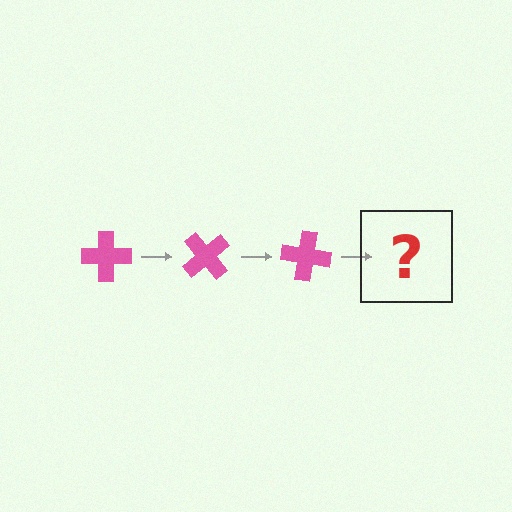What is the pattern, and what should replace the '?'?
The pattern is that the cross rotates 50 degrees each step. The '?' should be a pink cross rotated 150 degrees.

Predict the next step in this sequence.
The next step is a pink cross rotated 150 degrees.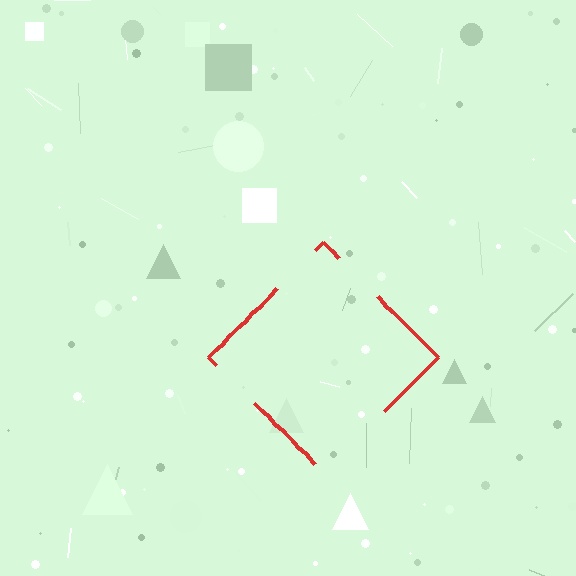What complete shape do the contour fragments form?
The contour fragments form a diamond.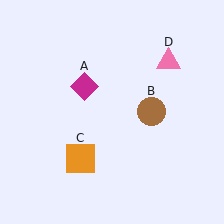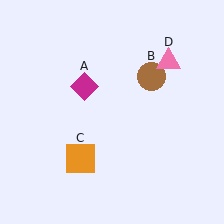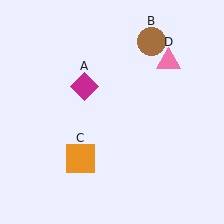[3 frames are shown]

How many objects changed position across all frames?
1 object changed position: brown circle (object B).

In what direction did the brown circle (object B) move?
The brown circle (object B) moved up.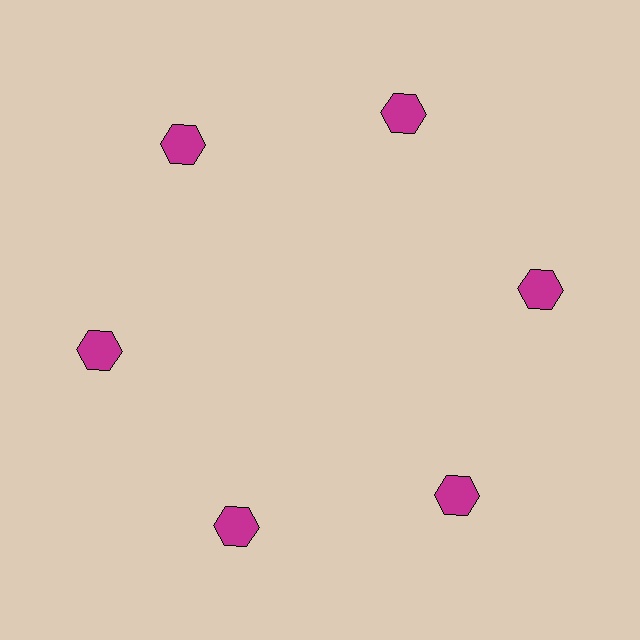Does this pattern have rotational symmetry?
Yes, this pattern has 6-fold rotational symmetry. It looks the same after rotating 60 degrees around the center.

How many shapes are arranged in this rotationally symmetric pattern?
There are 6 shapes, arranged in 6 groups of 1.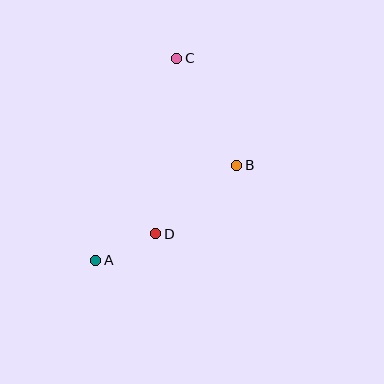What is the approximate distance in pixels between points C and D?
The distance between C and D is approximately 177 pixels.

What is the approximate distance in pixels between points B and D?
The distance between B and D is approximately 106 pixels.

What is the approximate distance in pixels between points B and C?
The distance between B and C is approximately 123 pixels.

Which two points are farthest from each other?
Points A and C are farthest from each other.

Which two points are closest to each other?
Points A and D are closest to each other.